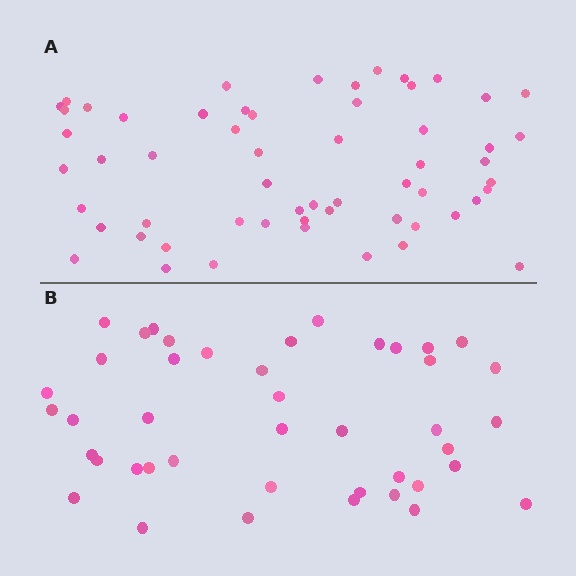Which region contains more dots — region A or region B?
Region A (the top region) has more dots.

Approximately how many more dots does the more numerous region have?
Region A has approximately 15 more dots than region B.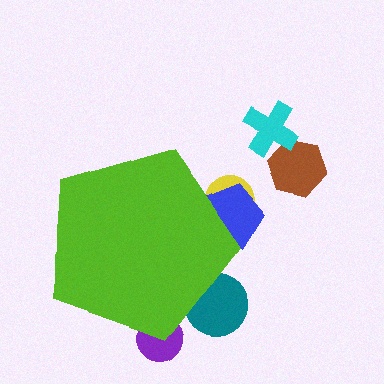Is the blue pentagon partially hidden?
Yes, the blue pentagon is partially hidden behind the lime pentagon.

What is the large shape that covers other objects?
A lime pentagon.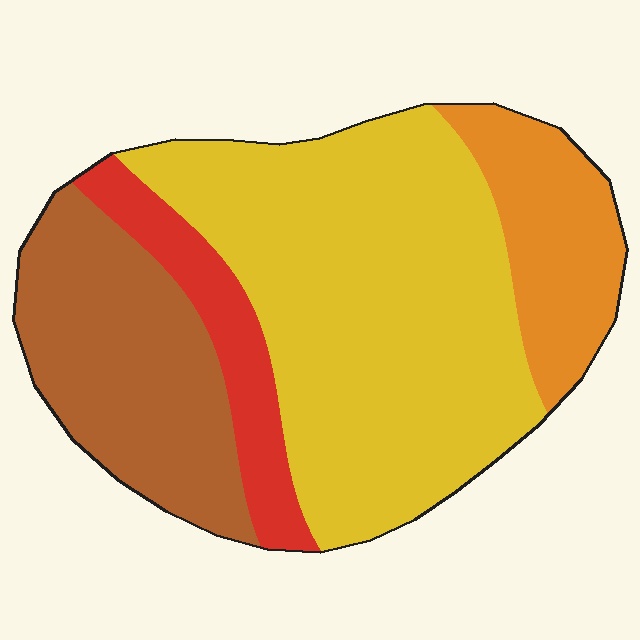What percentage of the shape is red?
Red covers about 10% of the shape.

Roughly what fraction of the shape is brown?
Brown takes up between a sixth and a third of the shape.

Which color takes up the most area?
Yellow, at roughly 50%.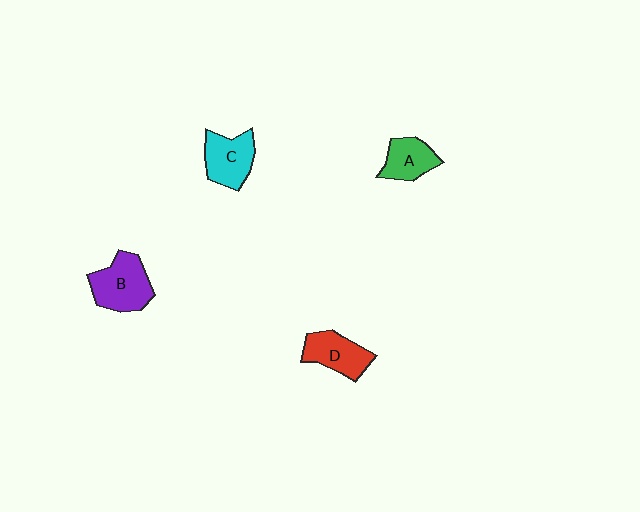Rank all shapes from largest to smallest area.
From largest to smallest: B (purple), C (cyan), D (red), A (green).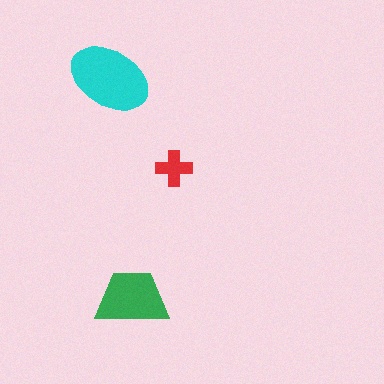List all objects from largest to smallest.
The cyan ellipse, the green trapezoid, the red cross.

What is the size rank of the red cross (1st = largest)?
3rd.